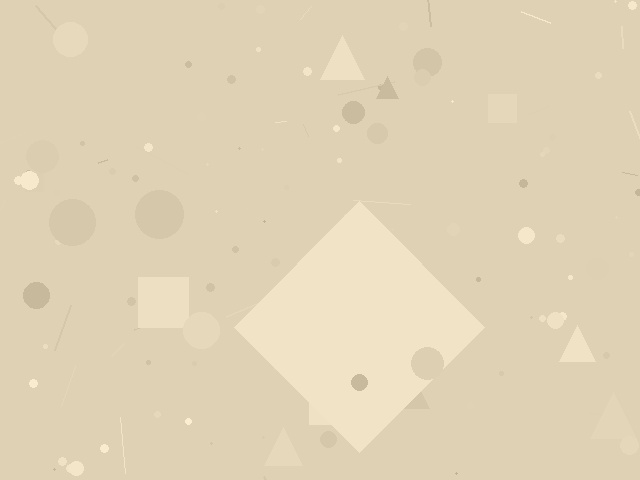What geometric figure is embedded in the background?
A diamond is embedded in the background.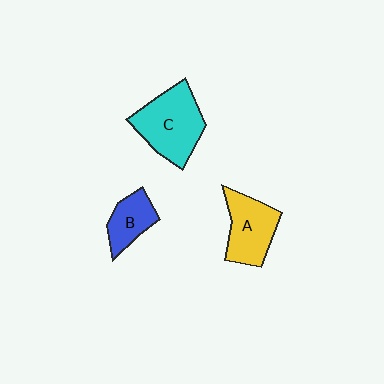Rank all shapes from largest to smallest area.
From largest to smallest: C (cyan), A (yellow), B (blue).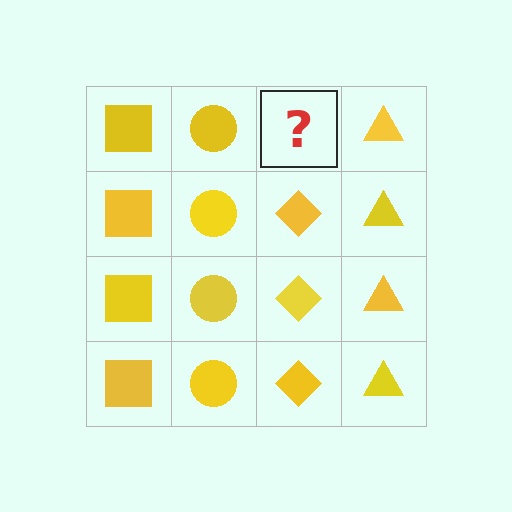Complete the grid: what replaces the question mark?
The question mark should be replaced with a yellow diamond.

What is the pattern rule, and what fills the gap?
The rule is that each column has a consistent shape. The gap should be filled with a yellow diamond.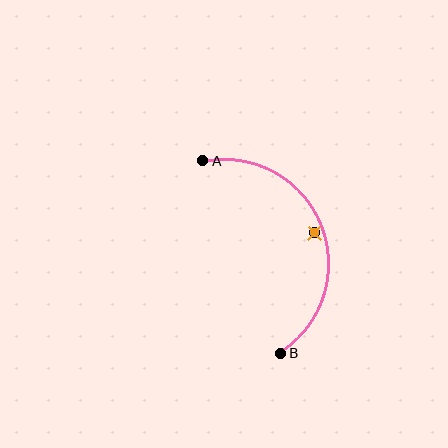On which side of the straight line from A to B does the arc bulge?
The arc bulges to the right of the straight line connecting A and B.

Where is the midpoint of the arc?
The arc midpoint is the point on the curve farthest from the straight line joining A and B. It sits to the right of that line.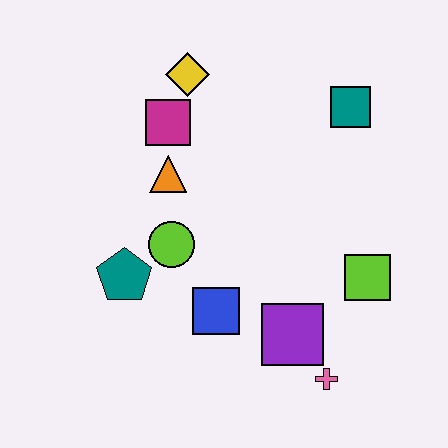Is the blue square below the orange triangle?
Yes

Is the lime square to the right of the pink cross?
Yes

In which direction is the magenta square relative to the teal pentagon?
The magenta square is above the teal pentagon.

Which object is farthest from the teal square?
The teal pentagon is farthest from the teal square.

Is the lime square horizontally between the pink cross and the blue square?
No